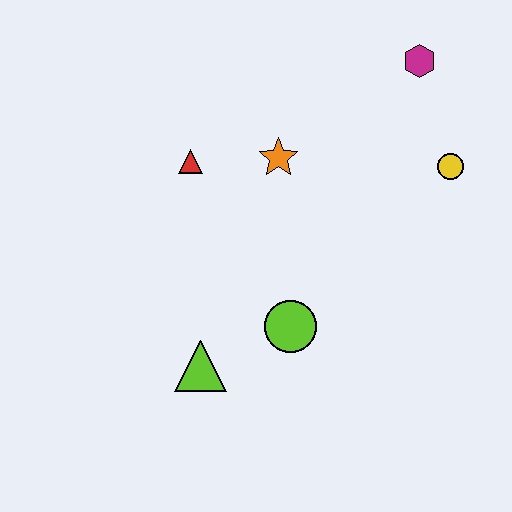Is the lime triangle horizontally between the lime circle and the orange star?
No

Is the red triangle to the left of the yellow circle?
Yes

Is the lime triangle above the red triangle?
No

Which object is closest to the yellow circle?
The magenta hexagon is closest to the yellow circle.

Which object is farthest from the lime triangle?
The magenta hexagon is farthest from the lime triangle.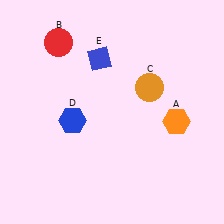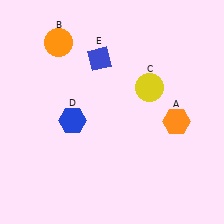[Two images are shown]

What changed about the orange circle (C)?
In Image 1, C is orange. In Image 2, it changed to yellow.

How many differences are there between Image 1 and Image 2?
There are 2 differences between the two images.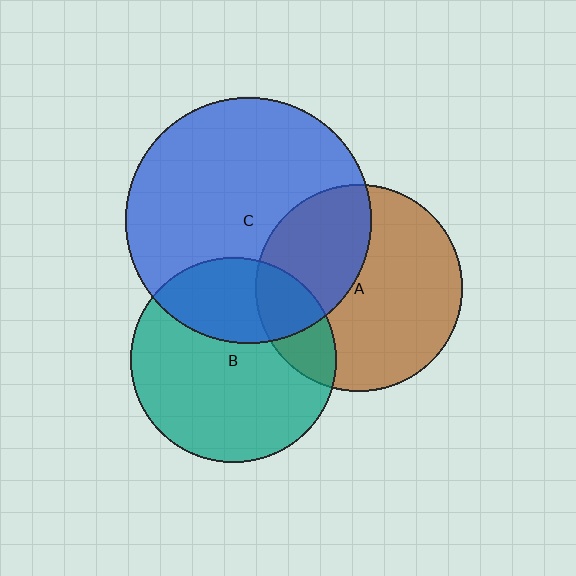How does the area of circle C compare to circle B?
Approximately 1.4 times.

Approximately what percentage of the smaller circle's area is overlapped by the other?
Approximately 20%.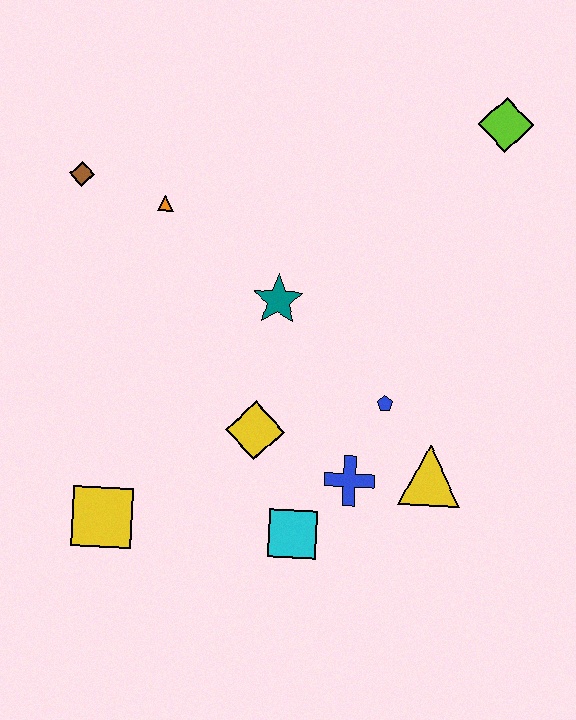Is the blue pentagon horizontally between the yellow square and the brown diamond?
No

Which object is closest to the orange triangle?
The brown diamond is closest to the orange triangle.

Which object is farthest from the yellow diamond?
The lime diamond is farthest from the yellow diamond.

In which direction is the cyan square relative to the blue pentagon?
The cyan square is below the blue pentagon.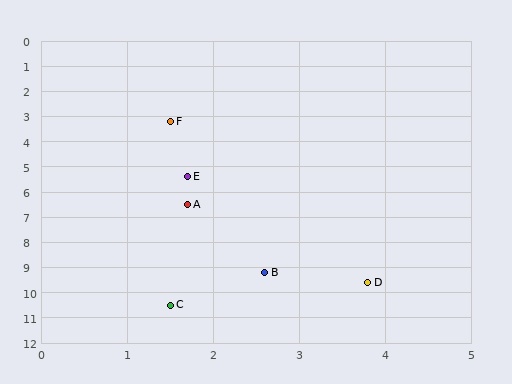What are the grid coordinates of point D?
Point D is at approximately (3.8, 9.6).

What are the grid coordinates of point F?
Point F is at approximately (1.5, 3.2).